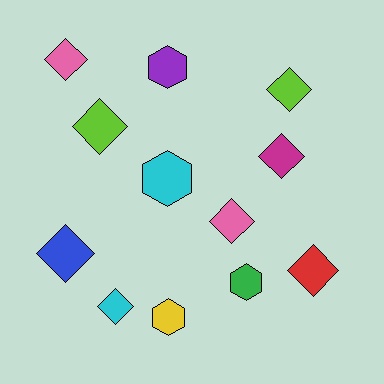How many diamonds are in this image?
There are 8 diamonds.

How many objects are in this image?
There are 12 objects.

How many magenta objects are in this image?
There is 1 magenta object.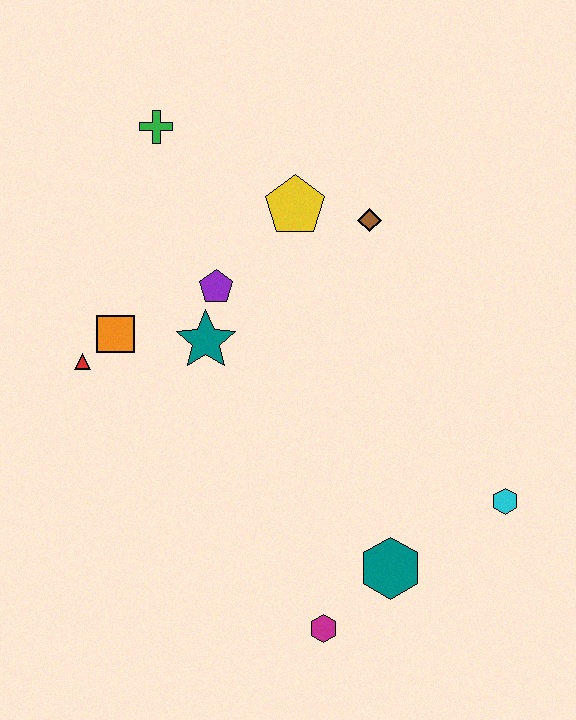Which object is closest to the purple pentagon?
The teal star is closest to the purple pentagon.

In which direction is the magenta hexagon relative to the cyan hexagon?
The magenta hexagon is to the left of the cyan hexagon.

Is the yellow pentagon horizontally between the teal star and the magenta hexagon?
Yes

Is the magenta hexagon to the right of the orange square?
Yes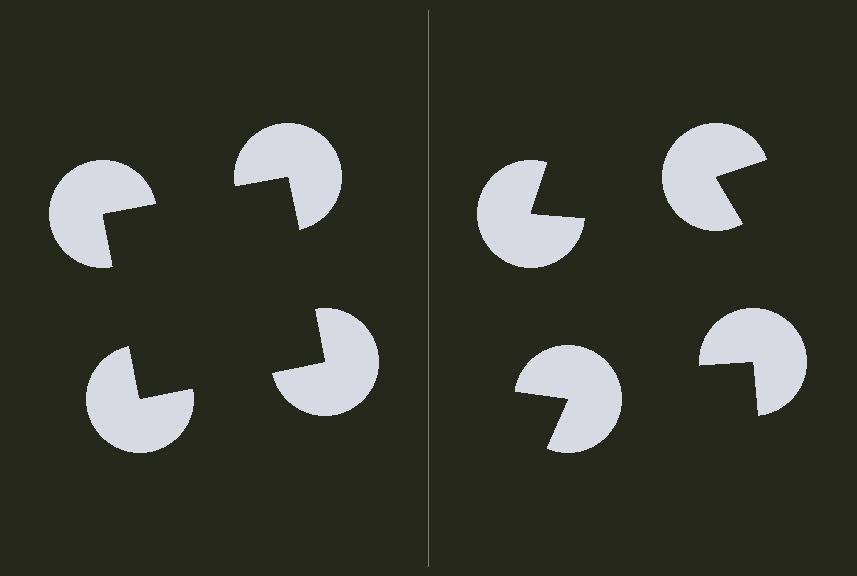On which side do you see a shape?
An illusory square appears on the left side. On the right side the wedge cuts are rotated, so no coherent shape forms.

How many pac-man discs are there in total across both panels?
8 — 4 on each side.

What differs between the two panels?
The pac-man discs are positioned identically on both sides; only the wedge orientations differ. On the left they align to a square; on the right they are misaligned.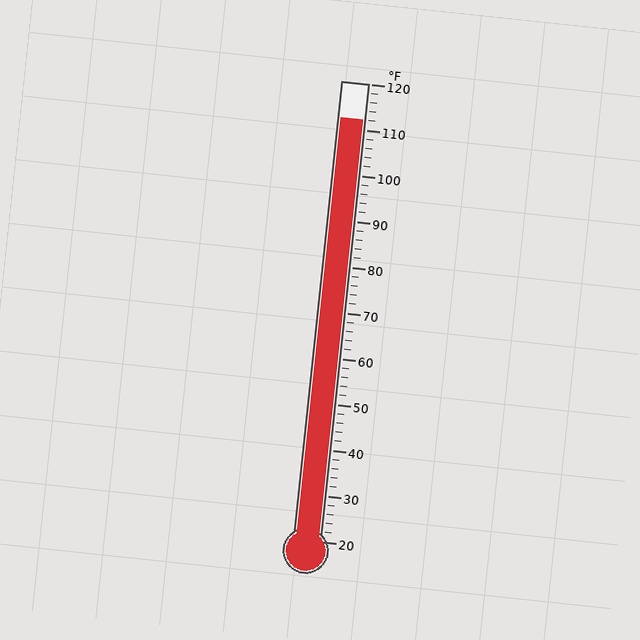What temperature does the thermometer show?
The thermometer shows approximately 112°F.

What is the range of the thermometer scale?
The thermometer scale ranges from 20°F to 120°F.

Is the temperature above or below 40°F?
The temperature is above 40°F.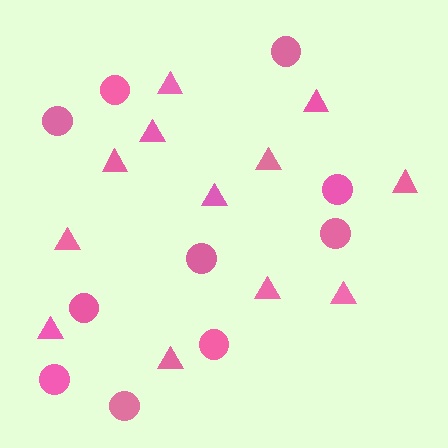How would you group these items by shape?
There are 2 groups: one group of triangles (12) and one group of circles (10).